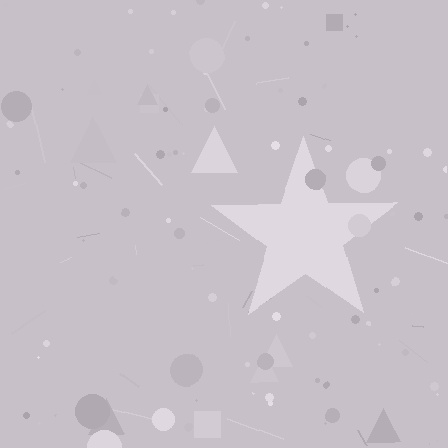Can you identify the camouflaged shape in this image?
The camouflaged shape is a star.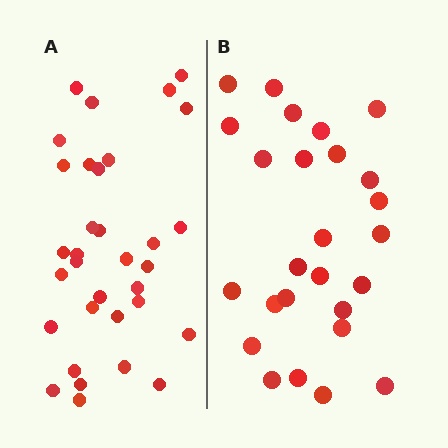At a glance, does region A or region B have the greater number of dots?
Region A (the left region) has more dots.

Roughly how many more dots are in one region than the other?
Region A has roughly 8 or so more dots than region B.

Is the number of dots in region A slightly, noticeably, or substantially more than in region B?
Region A has noticeably more, but not dramatically so. The ratio is roughly 1.3 to 1.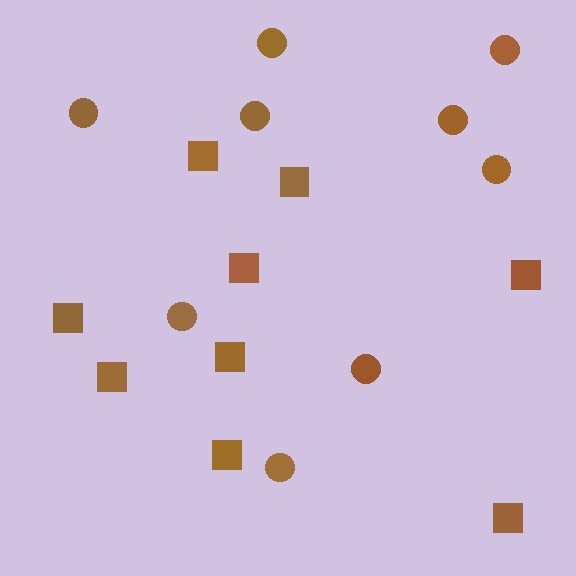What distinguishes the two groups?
There are 2 groups: one group of circles (9) and one group of squares (9).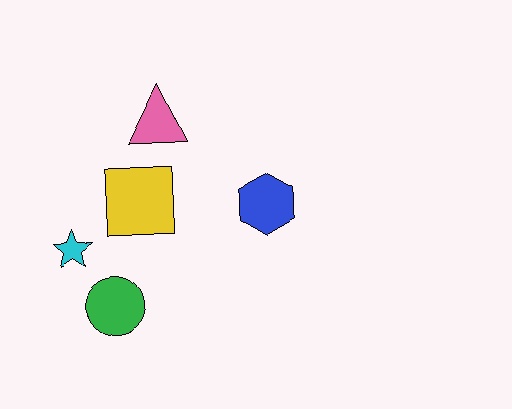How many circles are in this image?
There is 1 circle.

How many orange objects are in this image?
There are no orange objects.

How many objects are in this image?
There are 5 objects.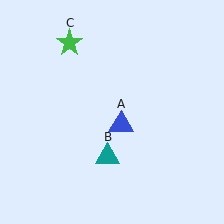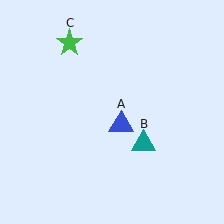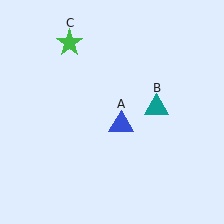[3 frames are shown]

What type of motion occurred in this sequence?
The teal triangle (object B) rotated counterclockwise around the center of the scene.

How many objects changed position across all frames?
1 object changed position: teal triangle (object B).